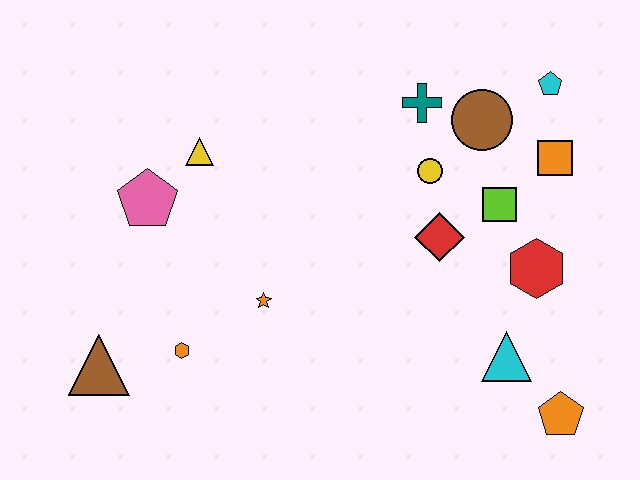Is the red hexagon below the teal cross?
Yes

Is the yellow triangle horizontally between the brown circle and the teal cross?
No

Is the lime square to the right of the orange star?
Yes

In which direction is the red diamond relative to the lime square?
The red diamond is to the left of the lime square.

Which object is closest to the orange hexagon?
The brown triangle is closest to the orange hexagon.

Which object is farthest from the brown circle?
The brown triangle is farthest from the brown circle.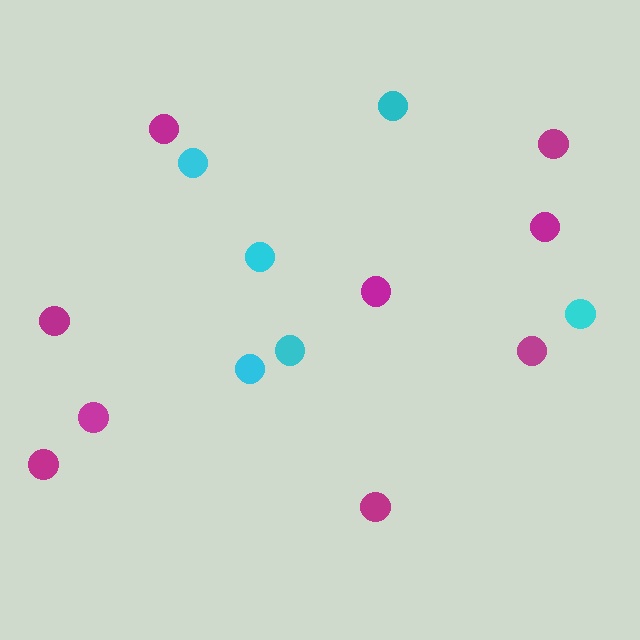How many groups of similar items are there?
There are 2 groups: one group of magenta circles (9) and one group of cyan circles (6).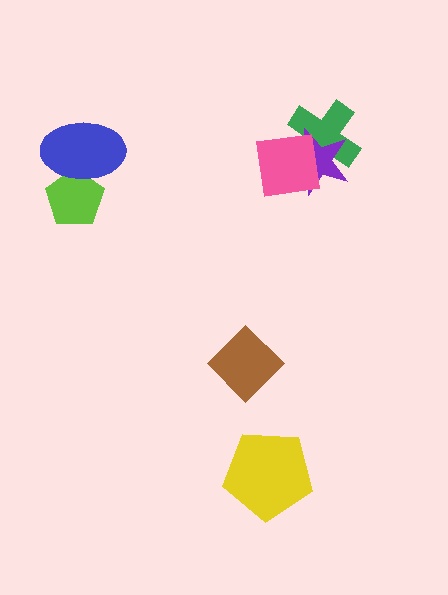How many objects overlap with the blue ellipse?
1 object overlaps with the blue ellipse.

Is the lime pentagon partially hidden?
Yes, it is partially covered by another shape.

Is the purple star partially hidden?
Yes, it is partially covered by another shape.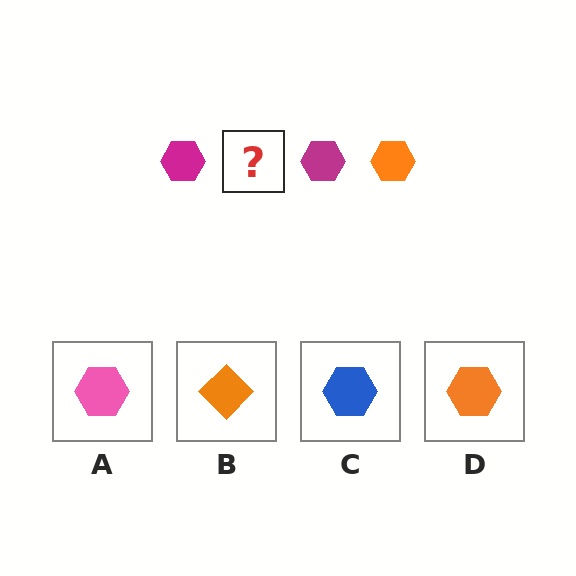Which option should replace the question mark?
Option D.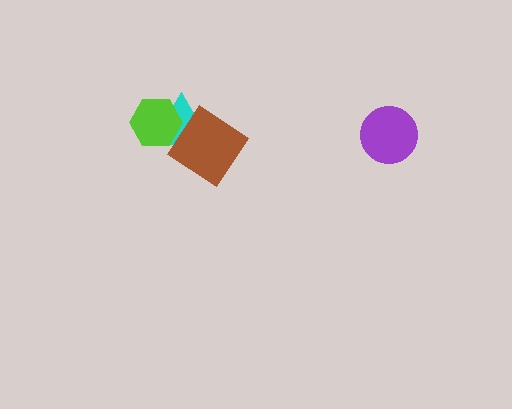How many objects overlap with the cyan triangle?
2 objects overlap with the cyan triangle.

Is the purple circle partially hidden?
No, no other shape covers it.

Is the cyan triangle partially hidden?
Yes, it is partially covered by another shape.